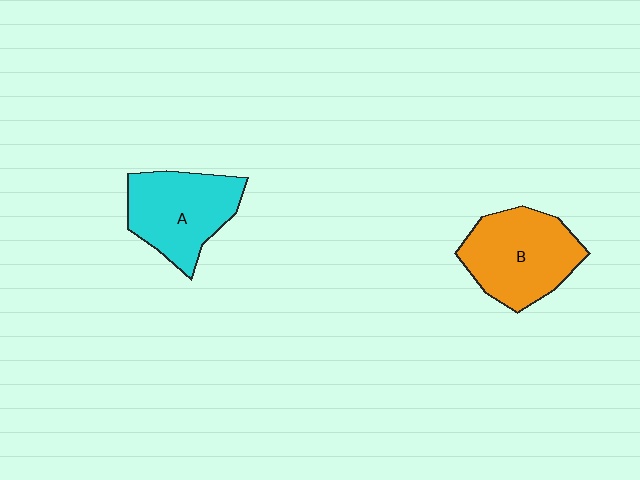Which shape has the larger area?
Shape B (orange).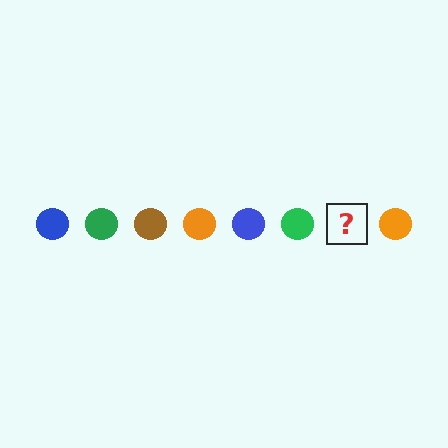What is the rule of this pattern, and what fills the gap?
The rule is that the pattern cycles through blue, green, brown, orange circles. The gap should be filled with a brown circle.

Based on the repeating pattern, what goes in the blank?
The blank should be a brown circle.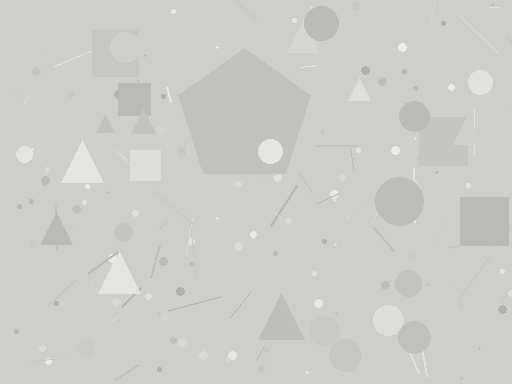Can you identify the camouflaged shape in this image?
The camouflaged shape is a pentagon.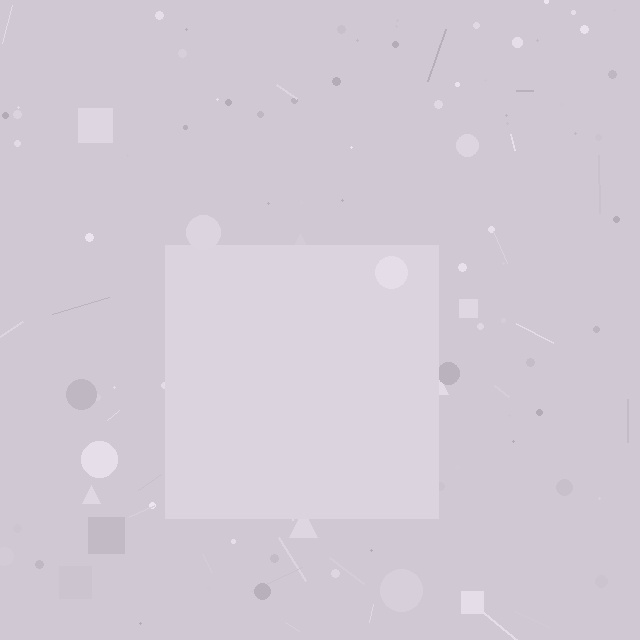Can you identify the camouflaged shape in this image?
The camouflaged shape is a square.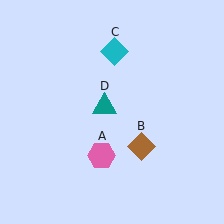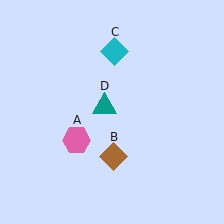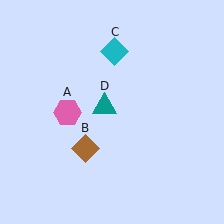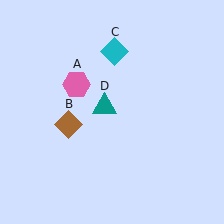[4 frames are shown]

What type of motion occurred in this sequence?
The pink hexagon (object A), brown diamond (object B) rotated clockwise around the center of the scene.